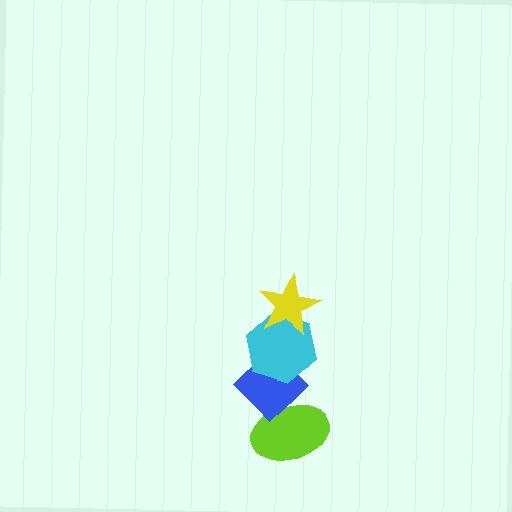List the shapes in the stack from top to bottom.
From top to bottom: the yellow star, the cyan hexagon, the blue diamond, the lime ellipse.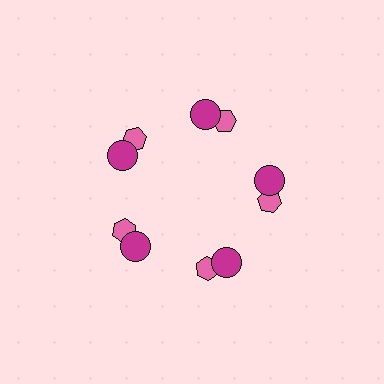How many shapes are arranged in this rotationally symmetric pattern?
There are 10 shapes, arranged in 5 groups of 2.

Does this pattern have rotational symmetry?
Yes, this pattern has 5-fold rotational symmetry. It looks the same after rotating 72 degrees around the center.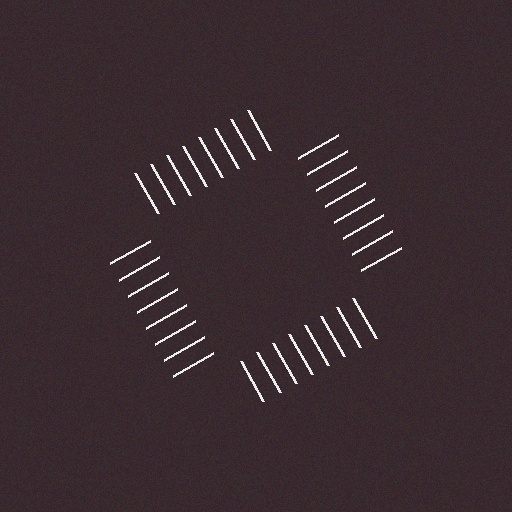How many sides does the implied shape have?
4 sides — the line-ends trace a square.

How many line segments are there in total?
32 — 8 along each of the 4 edges.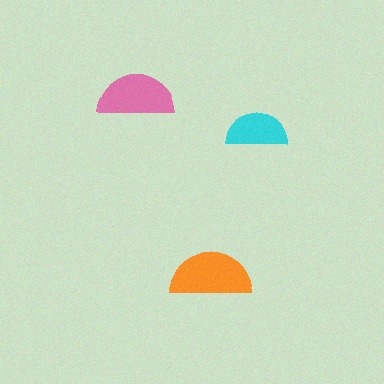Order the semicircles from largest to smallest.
the orange one, the pink one, the cyan one.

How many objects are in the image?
There are 3 objects in the image.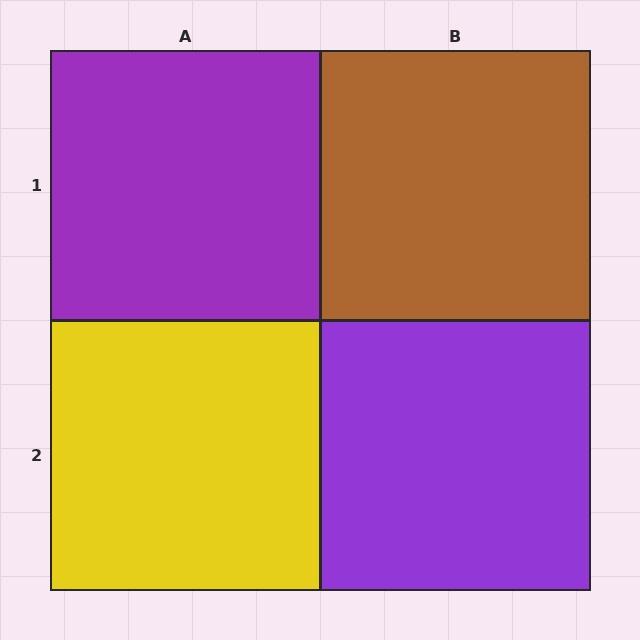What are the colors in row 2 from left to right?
Yellow, purple.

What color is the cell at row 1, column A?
Purple.